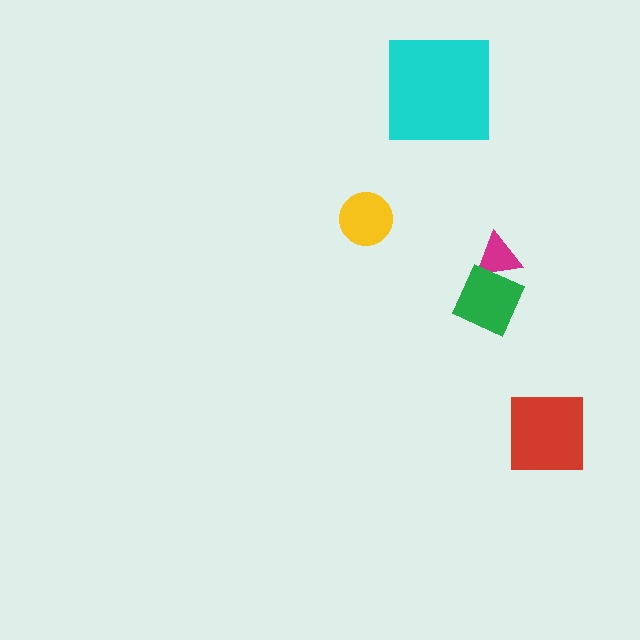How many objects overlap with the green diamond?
1 object overlaps with the green diamond.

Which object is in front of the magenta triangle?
The green diamond is in front of the magenta triangle.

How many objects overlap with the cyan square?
0 objects overlap with the cyan square.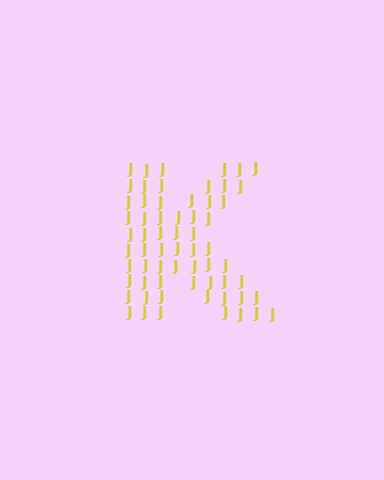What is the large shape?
The large shape is the letter K.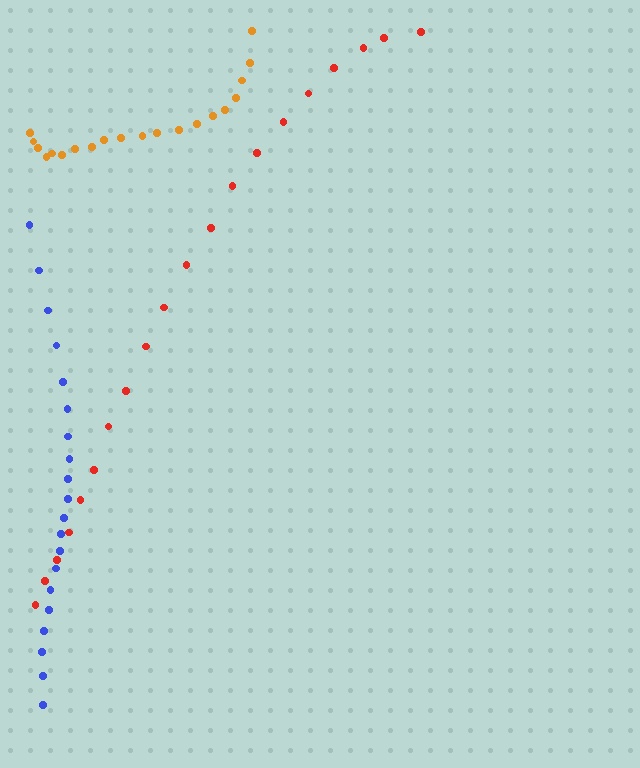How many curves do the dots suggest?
There are 3 distinct paths.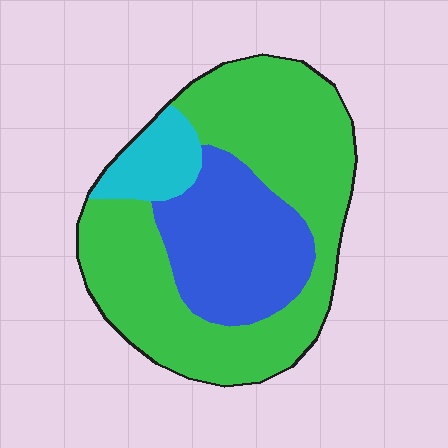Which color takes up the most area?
Green, at roughly 60%.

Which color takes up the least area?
Cyan, at roughly 10%.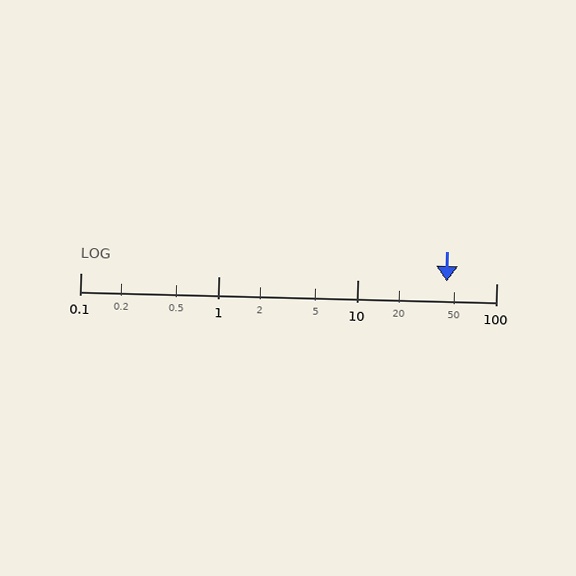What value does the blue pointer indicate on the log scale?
The pointer indicates approximately 44.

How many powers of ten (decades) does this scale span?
The scale spans 3 decades, from 0.1 to 100.